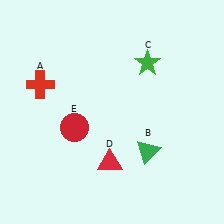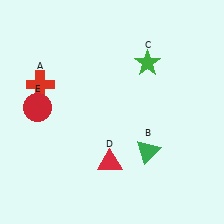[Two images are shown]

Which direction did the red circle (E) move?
The red circle (E) moved left.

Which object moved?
The red circle (E) moved left.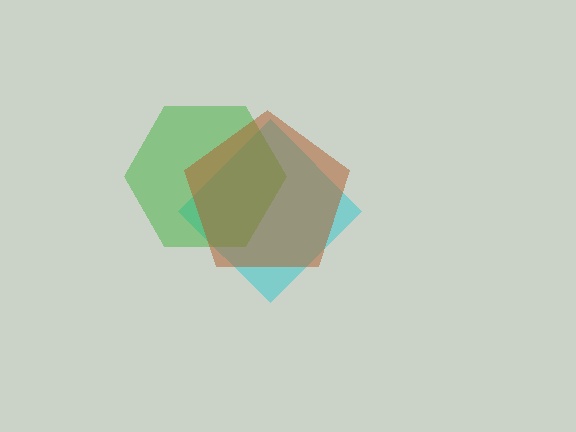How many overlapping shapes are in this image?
There are 3 overlapping shapes in the image.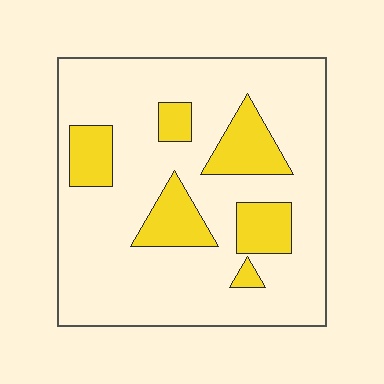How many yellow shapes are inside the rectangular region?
6.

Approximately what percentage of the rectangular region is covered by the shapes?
Approximately 20%.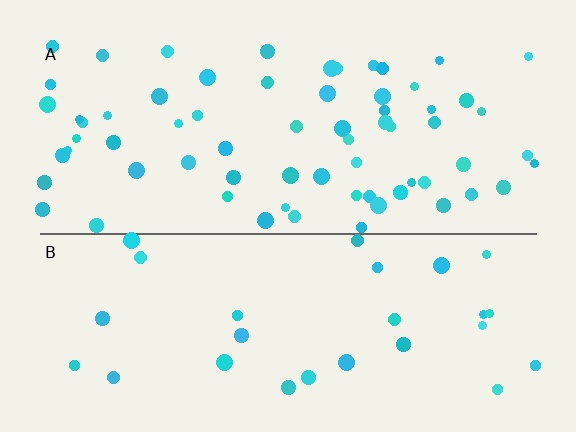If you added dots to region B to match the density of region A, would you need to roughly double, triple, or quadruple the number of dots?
Approximately double.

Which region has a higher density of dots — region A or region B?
A (the top).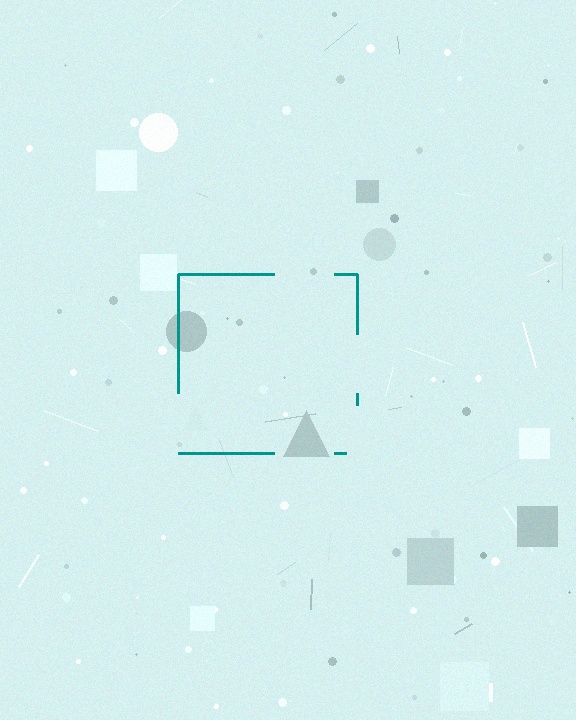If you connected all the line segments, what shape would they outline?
They would outline a square.